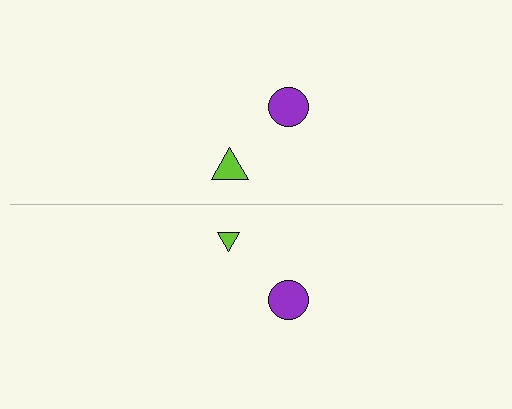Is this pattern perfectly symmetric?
No, the pattern is not perfectly symmetric. The lime triangle on the bottom side has a different size than its mirror counterpart.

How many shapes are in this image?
There are 4 shapes in this image.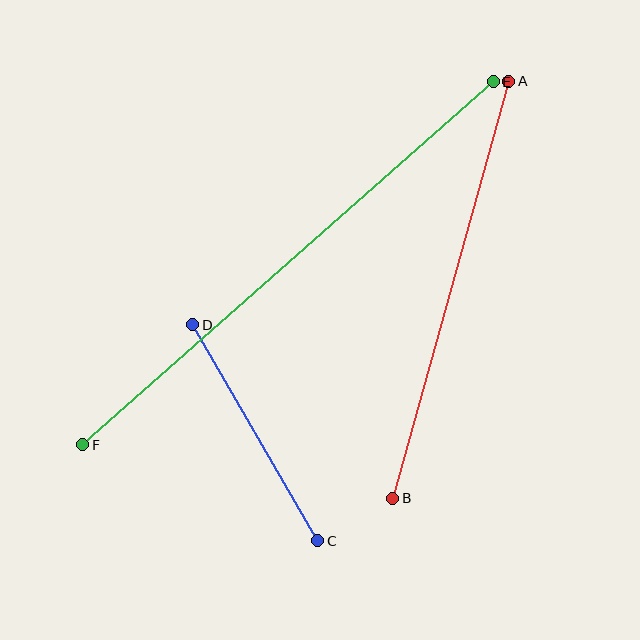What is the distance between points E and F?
The distance is approximately 548 pixels.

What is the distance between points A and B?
The distance is approximately 432 pixels.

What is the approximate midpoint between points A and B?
The midpoint is at approximately (451, 290) pixels.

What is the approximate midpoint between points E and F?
The midpoint is at approximately (288, 263) pixels.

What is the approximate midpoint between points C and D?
The midpoint is at approximately (255, 433) pixels.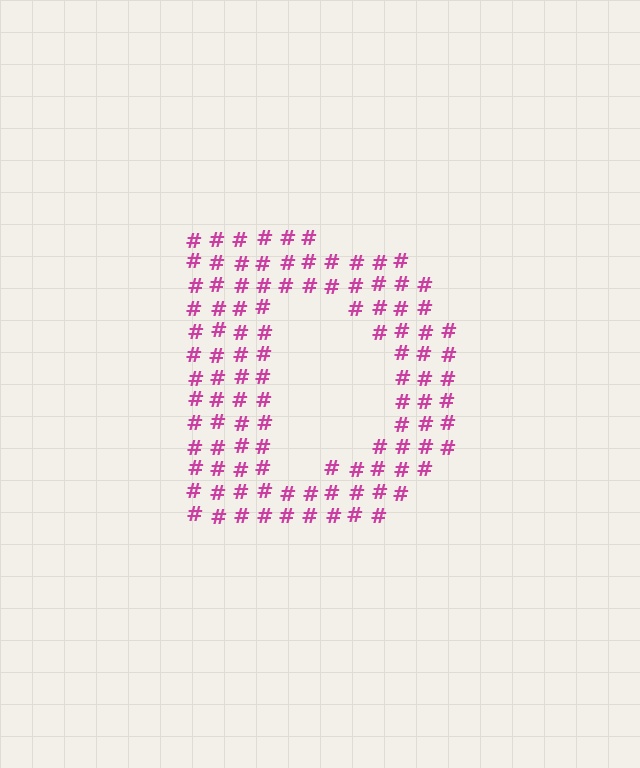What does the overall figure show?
The overall figure shows the letter D.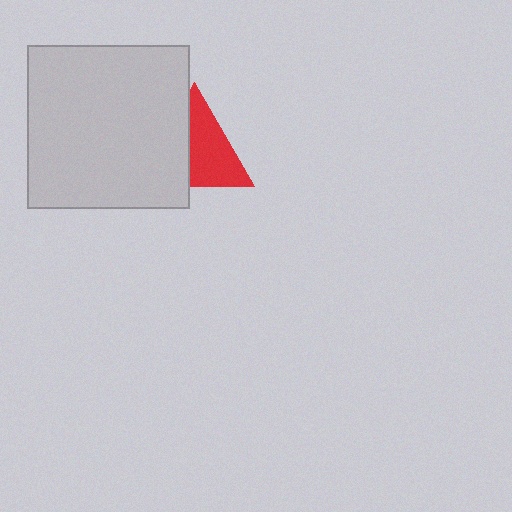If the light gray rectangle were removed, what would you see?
You would see the complete red triangle.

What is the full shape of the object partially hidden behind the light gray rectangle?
The partially hidden object is a red triangle.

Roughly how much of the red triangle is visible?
About half of it is visible (roughly 58%).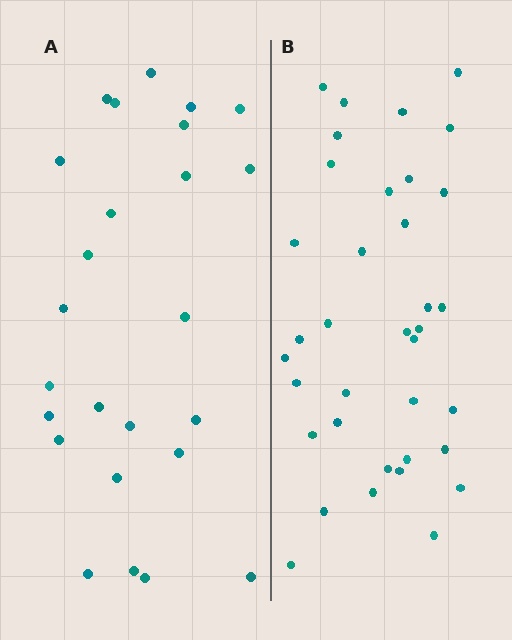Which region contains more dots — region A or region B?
Region B (the right region) has more dots.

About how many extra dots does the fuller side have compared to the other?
Region B has roughly 12 or so more dots than region A.